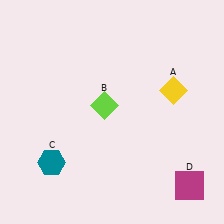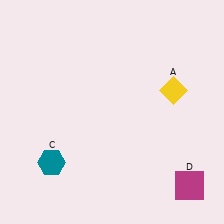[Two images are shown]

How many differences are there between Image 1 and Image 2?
There is 1 difference between the two images.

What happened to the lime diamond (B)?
The lime diamond (B) was removed in Image 2. It was in the top-left area of Image 1.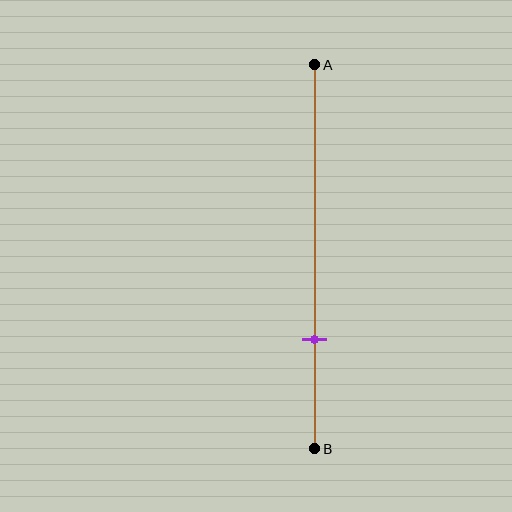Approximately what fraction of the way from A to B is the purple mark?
The purple mark is approximately 70% of the way from A to B.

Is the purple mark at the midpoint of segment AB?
No, the mark is at about 70% from A, not at the 50% midpoint.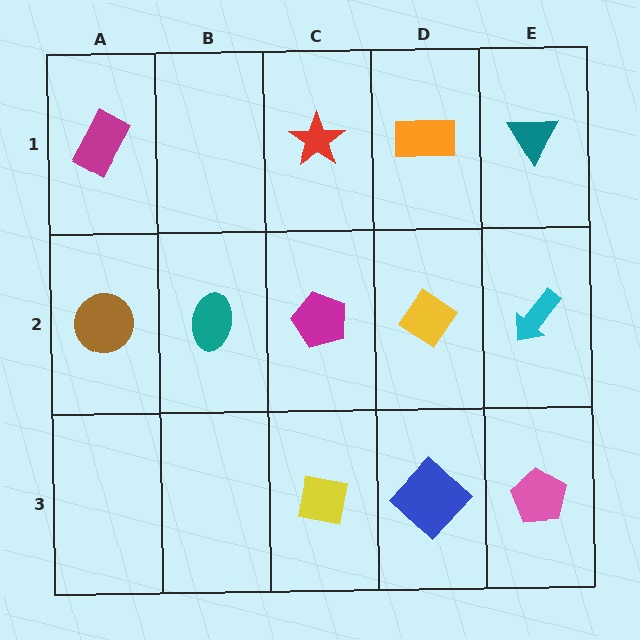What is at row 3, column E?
A pink pentagon.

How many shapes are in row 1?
4 shapes.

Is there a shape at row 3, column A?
No, that cell is empty.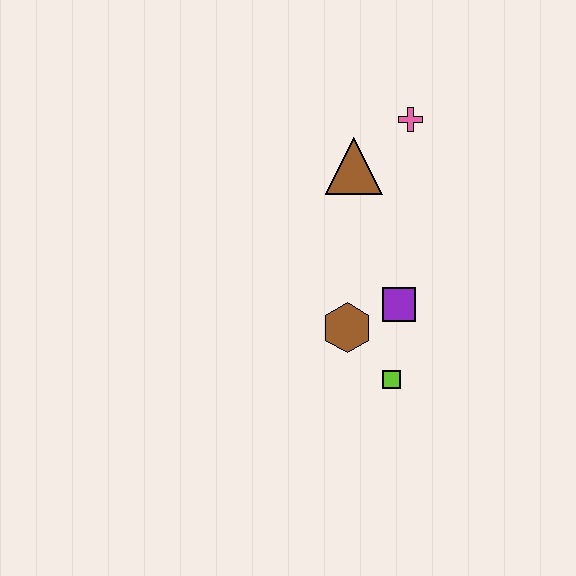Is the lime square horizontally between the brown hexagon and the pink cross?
Yes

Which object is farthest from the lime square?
The pink cross is farthest from the lime square.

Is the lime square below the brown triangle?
Yes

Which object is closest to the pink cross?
The brown triangle is closest to the pink cross.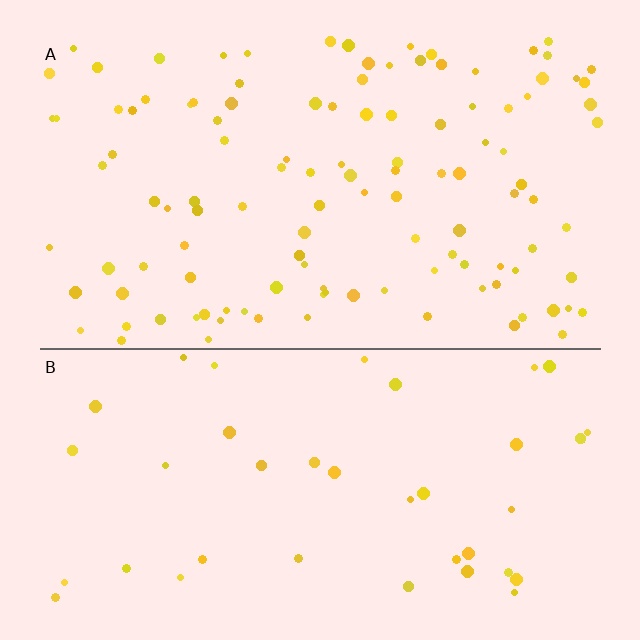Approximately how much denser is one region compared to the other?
Approximately 2.8× — region A over region B.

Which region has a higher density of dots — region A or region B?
A (the top).